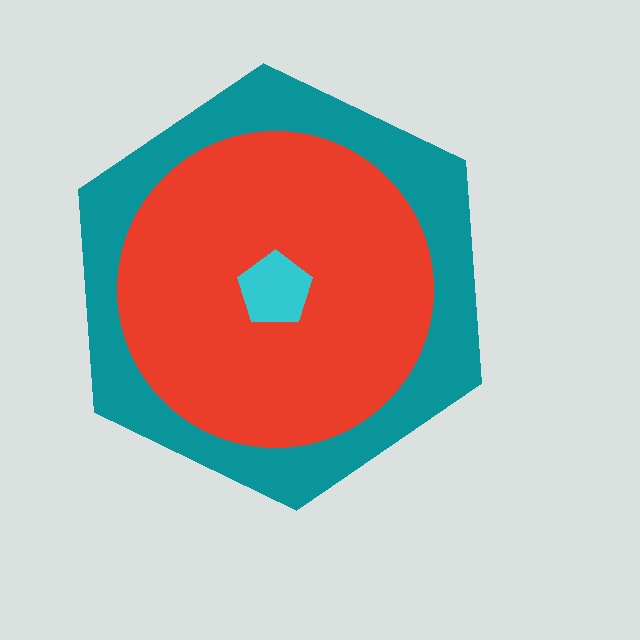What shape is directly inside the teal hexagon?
The red circle.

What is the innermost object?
The cyan pentagon.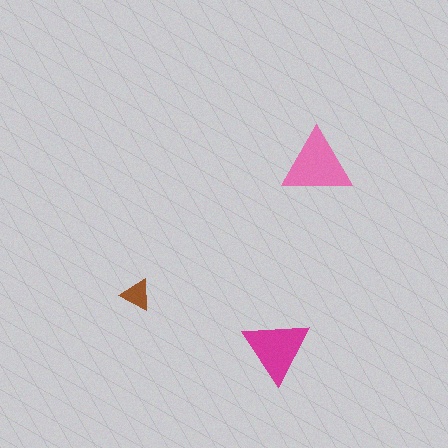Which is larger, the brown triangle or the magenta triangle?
The magenta one.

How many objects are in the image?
There are 3 objects in the image.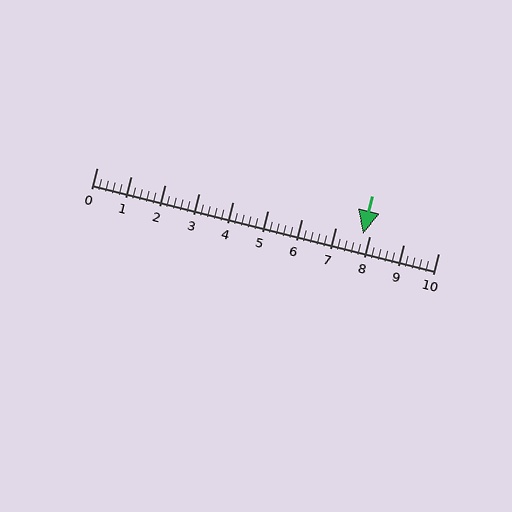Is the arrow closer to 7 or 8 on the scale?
The arrow is closer to 8.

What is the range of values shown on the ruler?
The ruler shows values from 0 to 10.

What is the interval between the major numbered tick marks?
The major tick marks are spaced 1 units apart.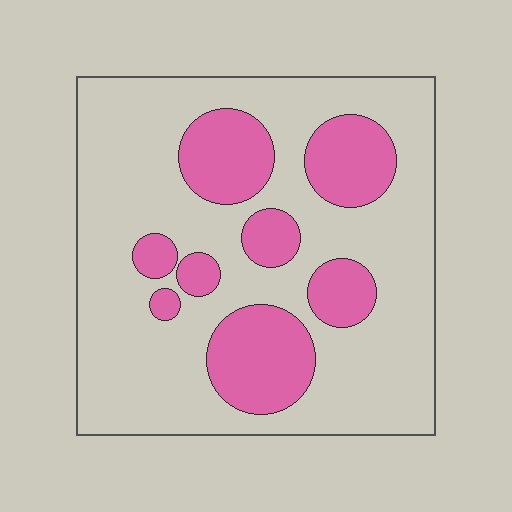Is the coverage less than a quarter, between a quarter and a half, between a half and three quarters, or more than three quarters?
Between a quarter and a half.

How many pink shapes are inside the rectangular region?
8.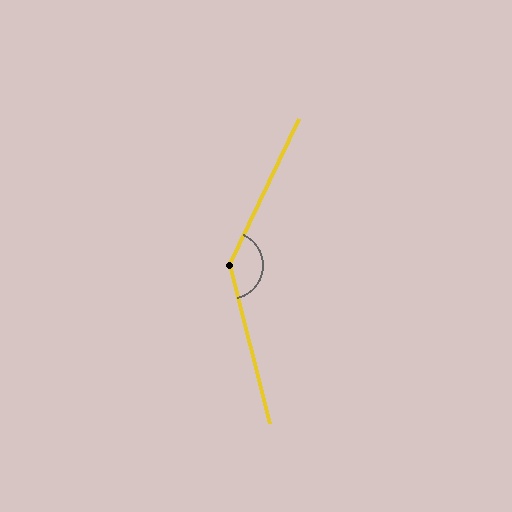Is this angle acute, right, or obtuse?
It is obtuse.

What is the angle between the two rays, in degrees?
Approximately 141 degrees.